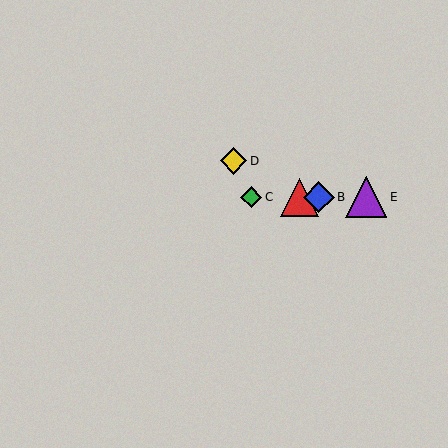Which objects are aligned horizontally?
Objects A, B, C, E are aligned horizontally.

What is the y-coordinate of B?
Object B is at y≈197.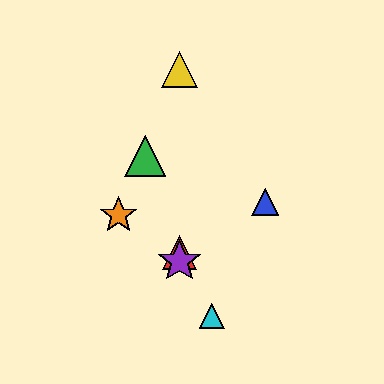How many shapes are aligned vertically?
3 shapes (the red triangle, the yellow triangle, the purple star) are aligned vertically.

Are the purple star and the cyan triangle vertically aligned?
No, the purple star is at x≈180 and the cyan triangle is at x≈212.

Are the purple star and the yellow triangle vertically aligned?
Yes, both are at x≈180.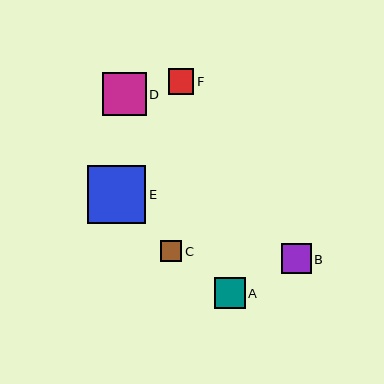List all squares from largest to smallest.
From largest to smallest: E, D, A, B, F, C.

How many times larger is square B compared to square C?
Square B is approximately 1.4 times the size of square C.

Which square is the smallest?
Square C is the smallest with a size of approximately 22 pixels.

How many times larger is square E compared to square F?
Square E is approximately 2.3 times the size of square F.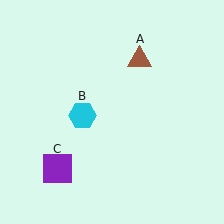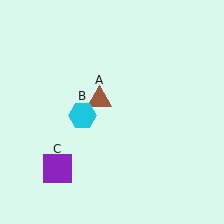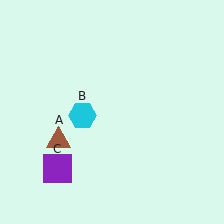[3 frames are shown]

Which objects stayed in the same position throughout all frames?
Cyan hexagon (object B) and purple square (object C) remained stationary.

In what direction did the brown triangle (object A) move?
The brown triangle (object A) moved down and to the left.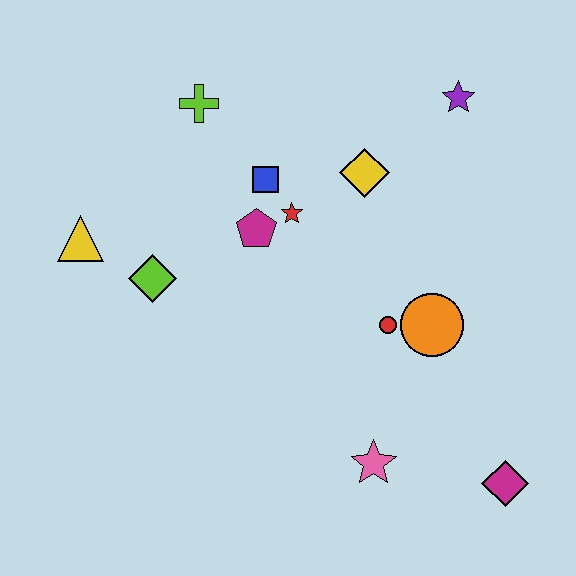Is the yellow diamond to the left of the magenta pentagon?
No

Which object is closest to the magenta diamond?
The pink star is closest to the magenta diamond.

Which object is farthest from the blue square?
The magenta diamond is farthest from the blue square.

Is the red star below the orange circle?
No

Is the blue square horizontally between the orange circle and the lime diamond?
Yes